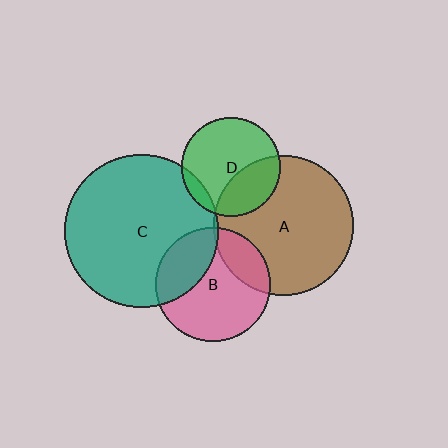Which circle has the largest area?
Circle C (teal).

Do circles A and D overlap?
Yes.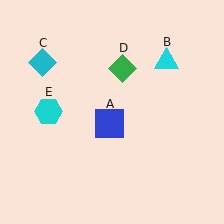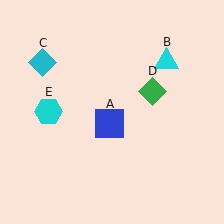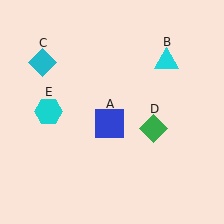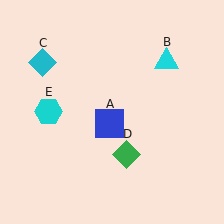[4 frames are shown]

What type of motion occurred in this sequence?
The green diamond (object D) rotated clockwise around the center of the scene.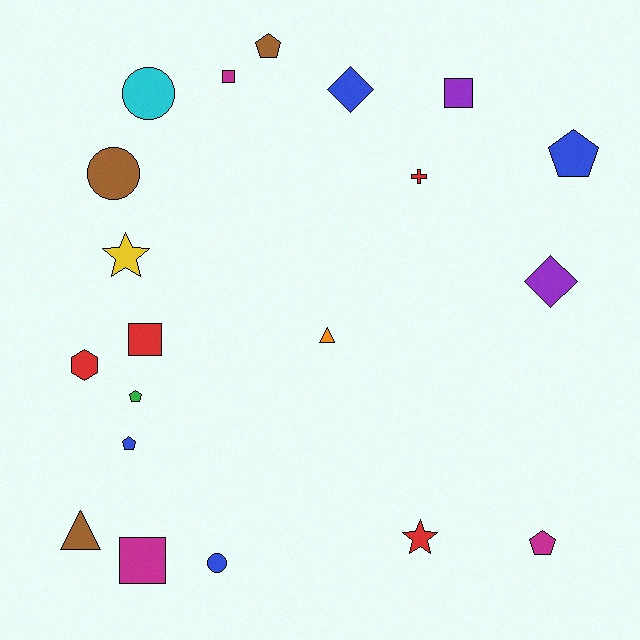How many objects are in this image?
There are 20 objects.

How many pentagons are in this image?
There are 5 pentagons.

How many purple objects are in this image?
There are 2 purple objects.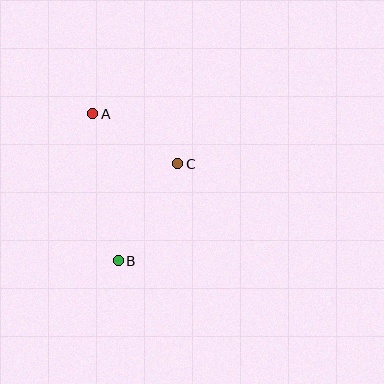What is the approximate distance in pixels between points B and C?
The distance between B and C is approximately 114 pixels.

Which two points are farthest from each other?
Points A and B are farthest from each other.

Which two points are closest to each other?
Points A and C are closest to each other.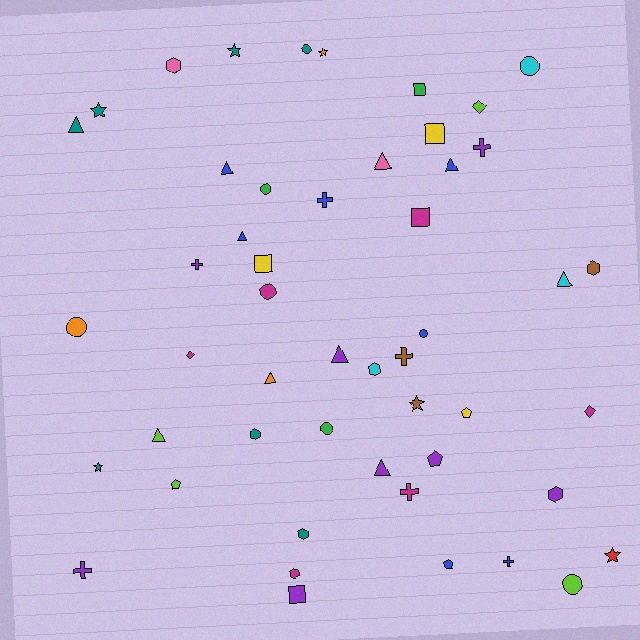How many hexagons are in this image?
There are 7 hexagons.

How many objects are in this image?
There are 50 objects.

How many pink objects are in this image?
There are 2 pink objects.